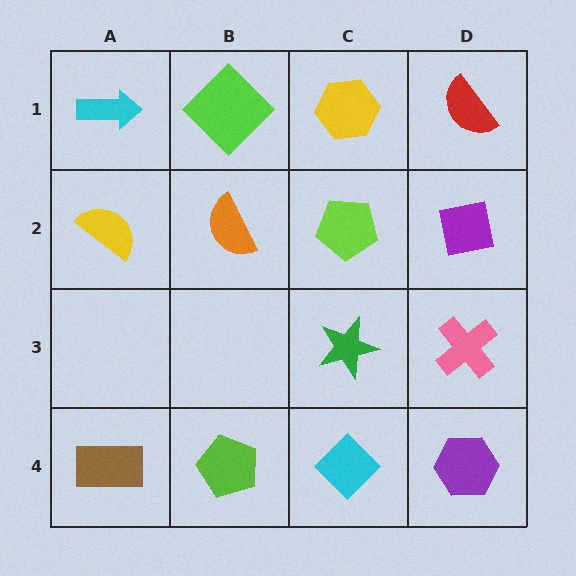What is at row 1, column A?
A cyan arrow.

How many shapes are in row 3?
2 shapes.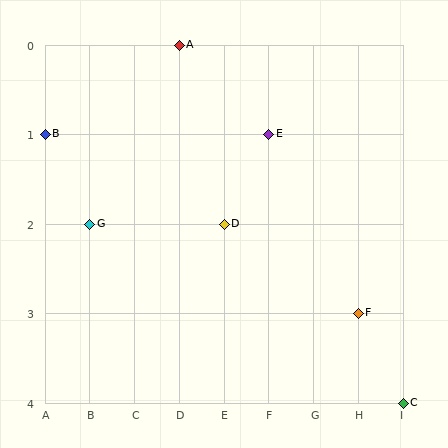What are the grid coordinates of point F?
Point F is at grid coordinates (H, 3).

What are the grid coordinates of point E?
Point E is at grid coordinates (F, 1).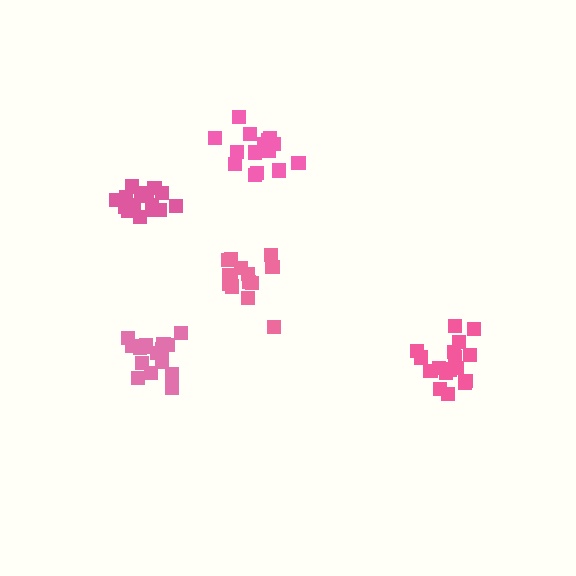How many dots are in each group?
Group 1: 14 dots, Group 2: 18 dots, Group 3: 17 dots, Group 4: 17 dots, Group 5: 15 dots (81 total).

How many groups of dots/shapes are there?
There are 5 groups.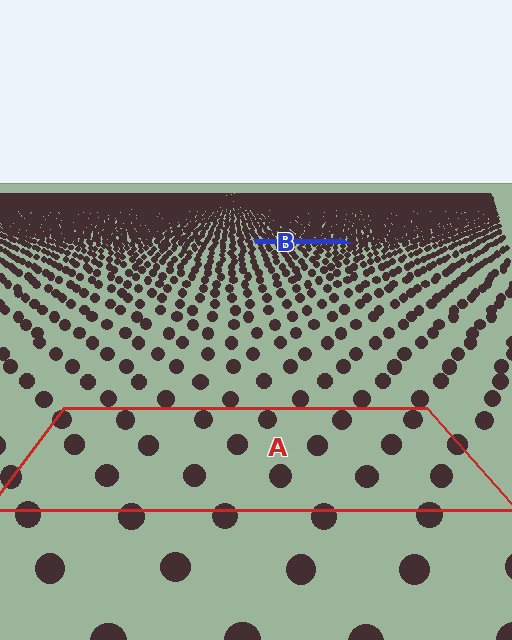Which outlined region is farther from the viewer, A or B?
Region B is farther from the viewer — the texture elements inside it appear smaller and more densely packed.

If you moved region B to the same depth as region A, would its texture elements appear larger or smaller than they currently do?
They would appear larger. At a closer depth, the same texture elements are projected at a bigger on-screen size.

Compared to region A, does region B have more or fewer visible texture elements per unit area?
Region B has more texture elements per unit area — they are packed more densely because it is farther away.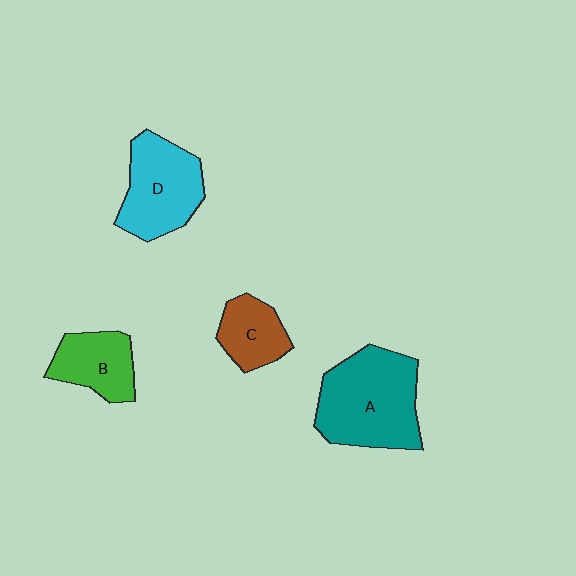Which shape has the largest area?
Shape A (teal).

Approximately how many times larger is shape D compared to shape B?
Approximately 1.4 times.